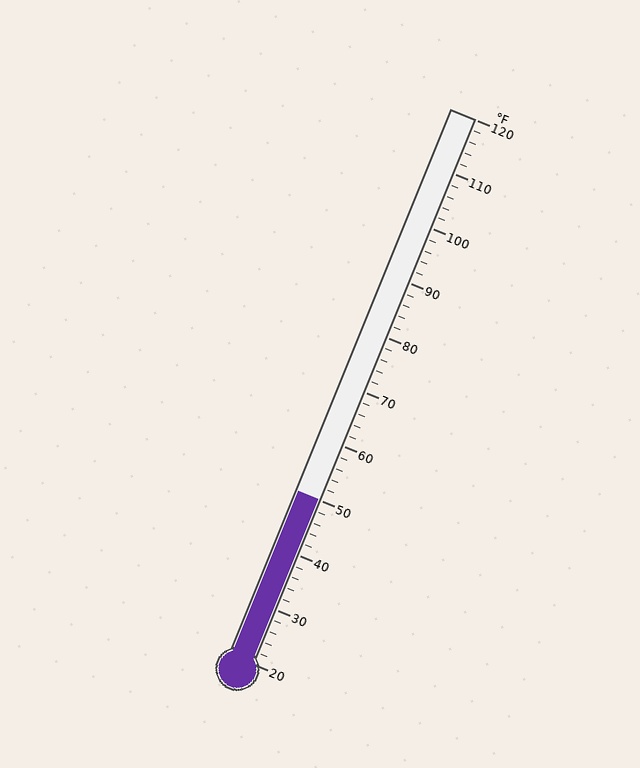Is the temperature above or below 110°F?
The temperature is below 110°F.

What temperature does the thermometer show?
The thermometer shows approximately 50°F.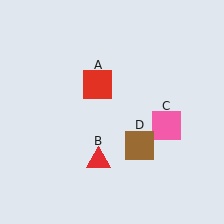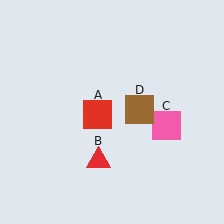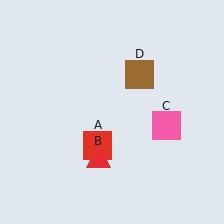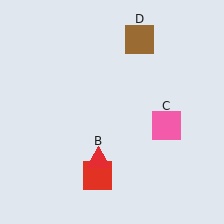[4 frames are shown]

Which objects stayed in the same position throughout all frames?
Red triangle (object B) and pink square (object C) remained stationary.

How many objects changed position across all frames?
2 objects changed position: red square (object A), brown square (object D).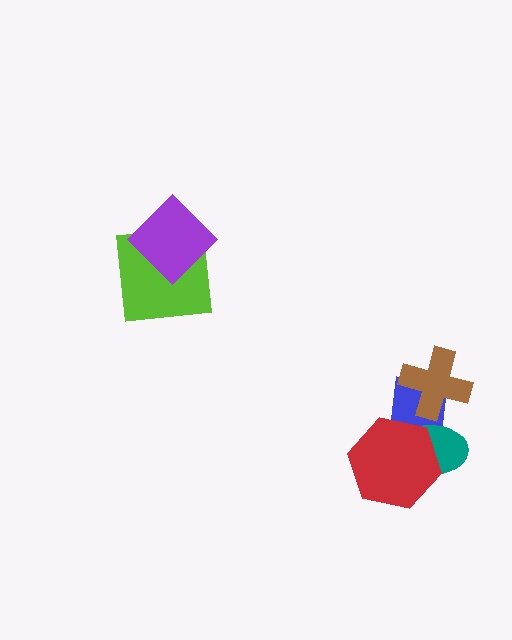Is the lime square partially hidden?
Yes, it is partially covered by another shape.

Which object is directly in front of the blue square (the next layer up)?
The brown cross is directly in front of the blue square.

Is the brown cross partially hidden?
Yes, it is partially covered by another shape.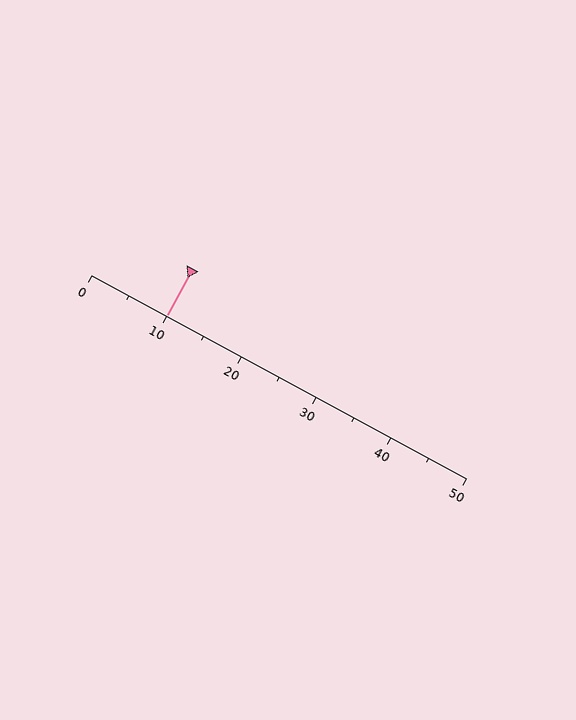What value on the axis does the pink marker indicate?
The marker indicates approximately 10.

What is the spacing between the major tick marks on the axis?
The major ticks are spaced 10 apart.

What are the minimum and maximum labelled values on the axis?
The axis runs from 0 to 50.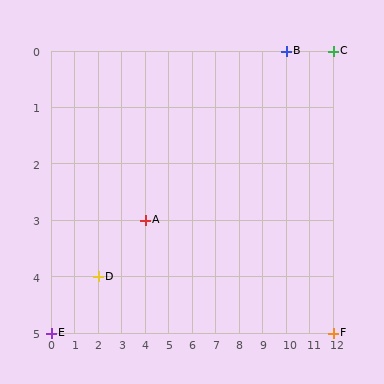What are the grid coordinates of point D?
Point D is at grid coordinates (2, 4).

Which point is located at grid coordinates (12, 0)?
Point C is at (12, 0).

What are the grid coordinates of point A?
Point A is at grid coordinates (4, 3).